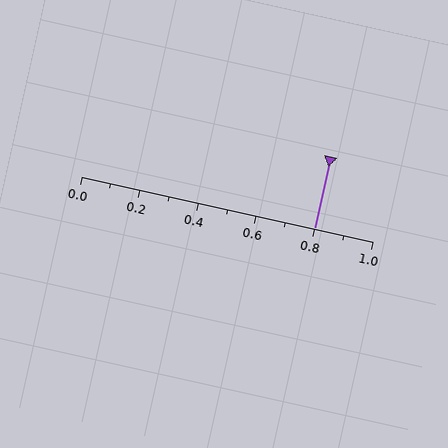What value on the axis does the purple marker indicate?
The marker indicates approximately 0.8.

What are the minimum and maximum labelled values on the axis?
The axis runs from 0.0 to 1.0.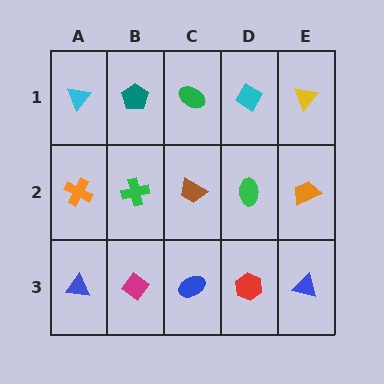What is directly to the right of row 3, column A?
A magenta diamond.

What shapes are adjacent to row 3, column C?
A brown trapezoid (row 2, column C), a magenta diamond (row 3, column B), a red hexagon (row 3, column D).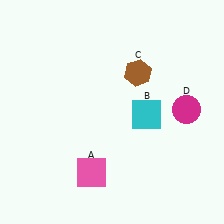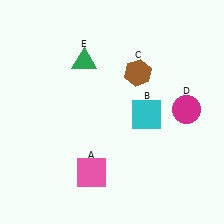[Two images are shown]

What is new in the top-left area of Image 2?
A green triangle (E) was added in the top-left area of Image 2.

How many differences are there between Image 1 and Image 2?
There is 1 difference between the two images.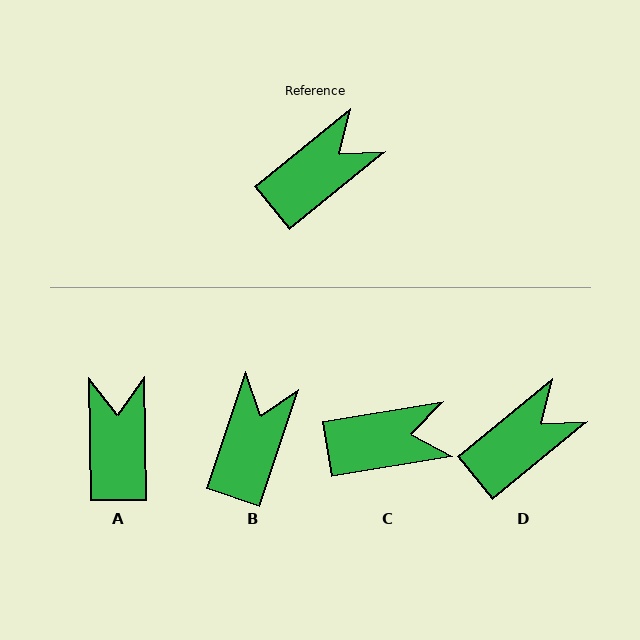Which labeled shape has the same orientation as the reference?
D.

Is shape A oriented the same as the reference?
No, it is off by about 52 degrees.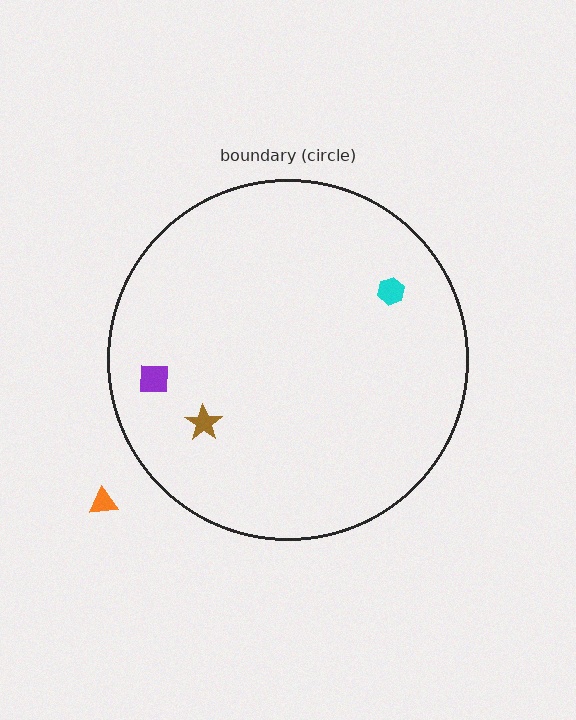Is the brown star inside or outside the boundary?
Inside.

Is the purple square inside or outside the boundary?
Inside.